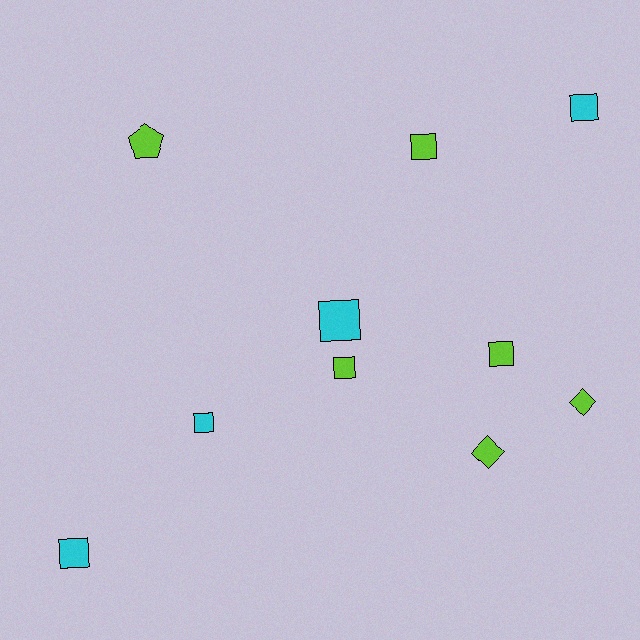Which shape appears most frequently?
Square, with 7 objects.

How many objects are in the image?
There are 10 objects.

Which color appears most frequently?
Lime, with 6 objects.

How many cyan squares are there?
There are 4 cyan squares.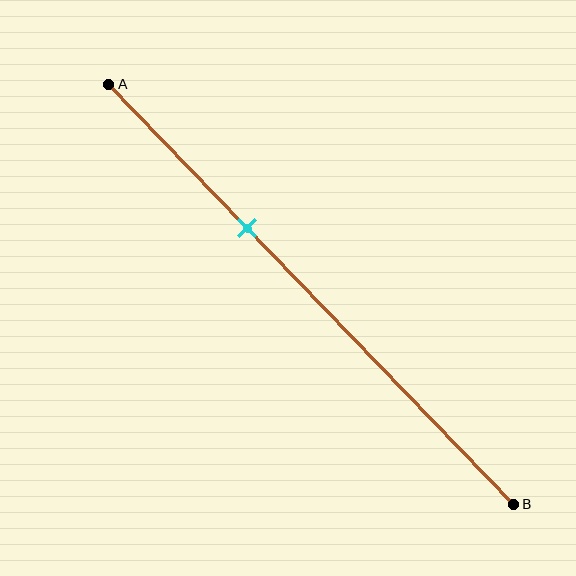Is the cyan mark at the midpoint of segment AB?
No, the mark is at about 35% from A, not at the 50% midpoint.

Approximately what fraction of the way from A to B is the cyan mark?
The cyan mark is approximately 35% of the way from A to B.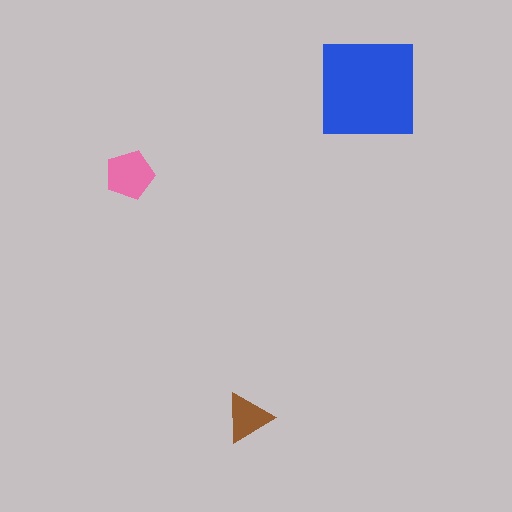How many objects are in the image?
There are 3 objects in the image.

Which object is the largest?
The blue square.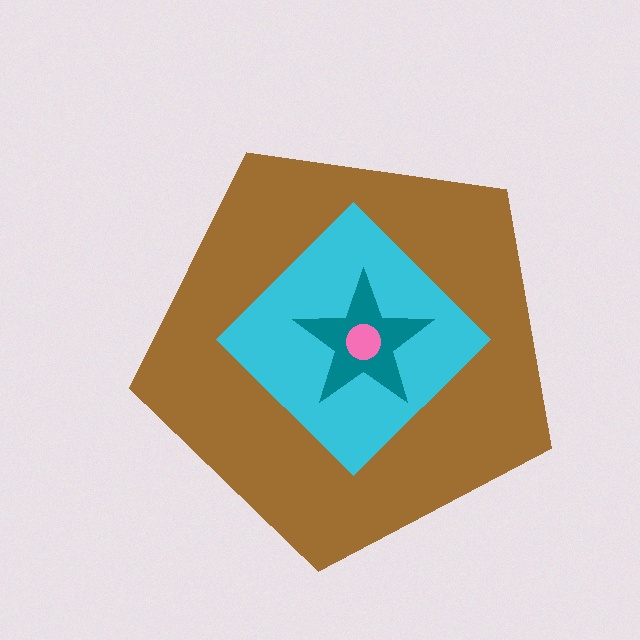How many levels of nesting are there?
4.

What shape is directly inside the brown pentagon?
The cyan diamond.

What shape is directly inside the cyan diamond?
The teal star.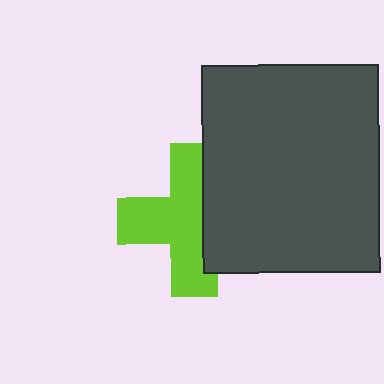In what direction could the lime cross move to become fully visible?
The lime cross could move left. That would shift it out from behind the dark gray rectangle entirely.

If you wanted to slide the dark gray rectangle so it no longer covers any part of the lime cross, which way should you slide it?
Slide it right — that is the most direct way to separate the two shapes.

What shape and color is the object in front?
The object in front is a dark gray rectangle.